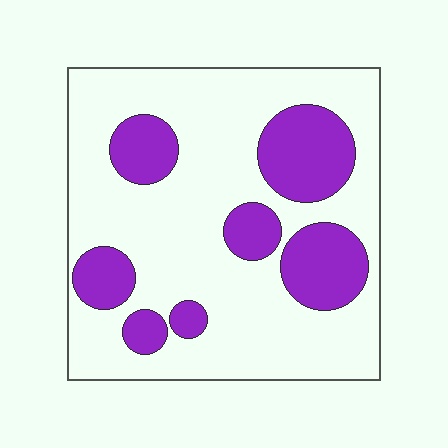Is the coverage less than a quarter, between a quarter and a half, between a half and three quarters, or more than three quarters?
Between a quarter and a half.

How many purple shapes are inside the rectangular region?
7.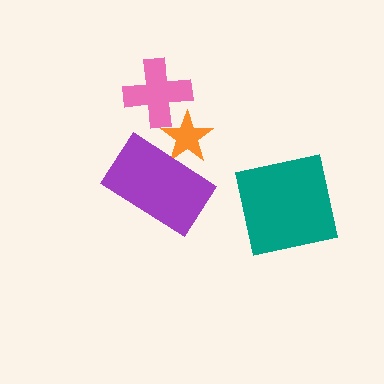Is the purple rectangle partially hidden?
No, no other shape covers it.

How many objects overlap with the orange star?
2 objects overlap with the orange star.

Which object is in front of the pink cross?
The orange star is in front of the pink cross.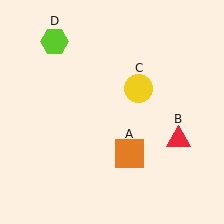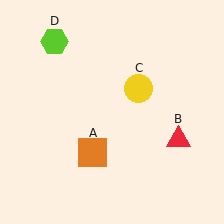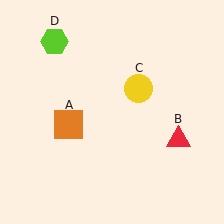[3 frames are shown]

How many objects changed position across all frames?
1 object changed position: orange square (object A).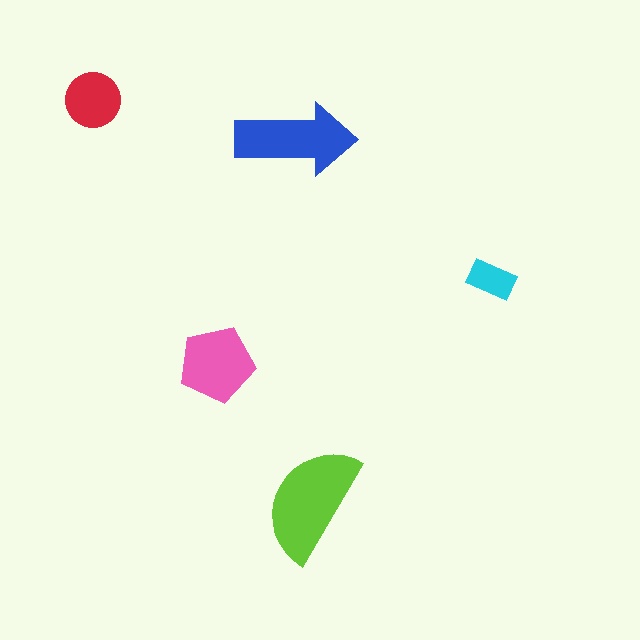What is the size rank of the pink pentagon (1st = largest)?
3rd.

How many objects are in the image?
There are 5 objects in the image.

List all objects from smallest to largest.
The cyan rectangle, the red circle, the pink pentagon, the blue arrow, the lime semicircle.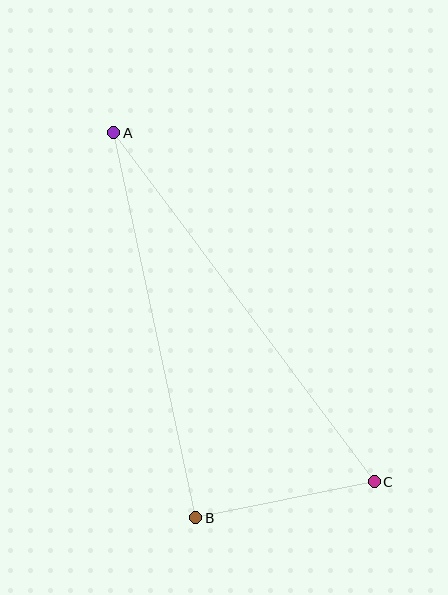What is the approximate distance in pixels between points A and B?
The distance between A and B is approximately 394 pixels.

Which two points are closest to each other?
Points B and C are closest to each other.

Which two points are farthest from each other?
Points A and C are farthest from each other.